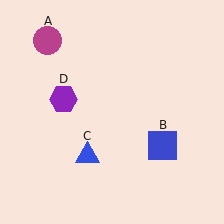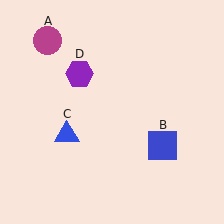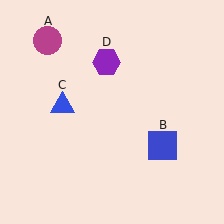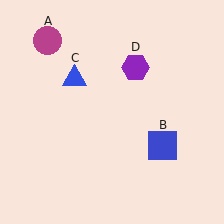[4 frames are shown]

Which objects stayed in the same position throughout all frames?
Magenta circle (object A) and blue square (object B) remained stationary.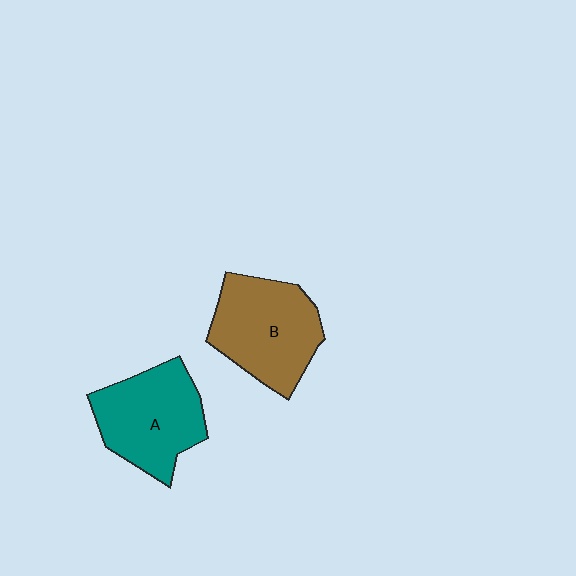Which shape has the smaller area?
Shape A (teal).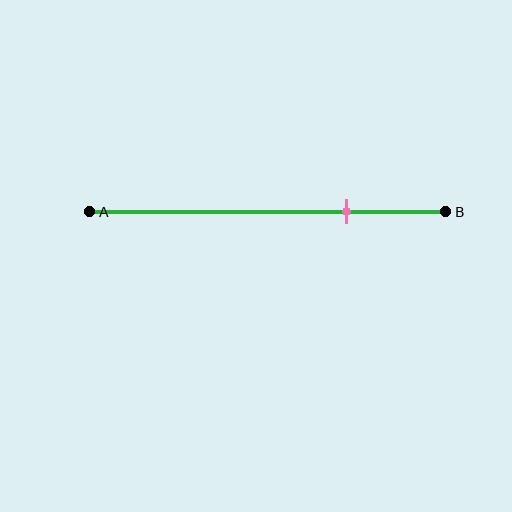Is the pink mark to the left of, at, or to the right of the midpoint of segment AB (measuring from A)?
The pink mark is to the right of the midpoint of segment AB.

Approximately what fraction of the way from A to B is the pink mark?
The pink mark is approximately 70% of the way from A to B.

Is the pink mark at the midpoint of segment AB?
No, the mark is at about 70% from A, not at the 50% midpoint.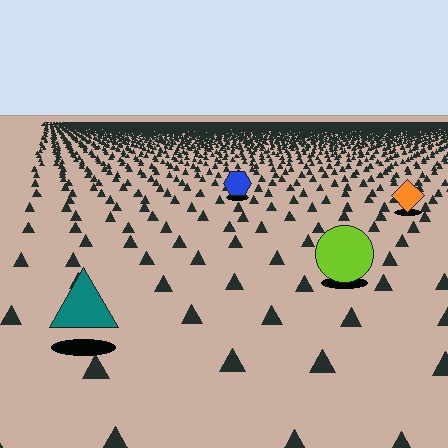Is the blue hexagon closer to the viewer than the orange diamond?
No. The orange diamond is closer — you can tell from the texture gradient: the ground texture is coarser near it.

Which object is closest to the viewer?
The teal triangle is closest. The texture marks near it are larger and more spread out.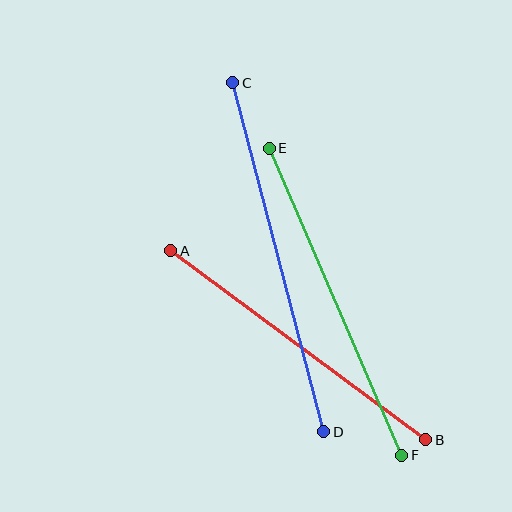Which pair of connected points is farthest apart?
Points C and D are farthest apart.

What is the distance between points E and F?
The distance is approximately 335 pixels.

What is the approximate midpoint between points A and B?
The midpoint is at approximately (298, 345) pixels.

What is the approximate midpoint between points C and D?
The midpoint is at approximately (278, 257) pixels.